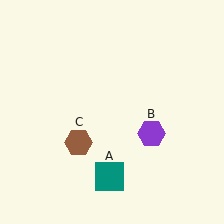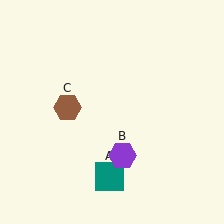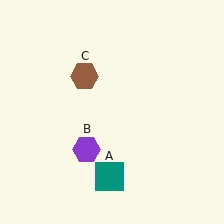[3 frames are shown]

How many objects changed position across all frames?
2 objects changed position: purple hexagon (object B), brown hexagon (object C).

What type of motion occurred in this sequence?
The purple hexagon (object B), brown hexagon (object C) rotated clockwise around the center of the scene.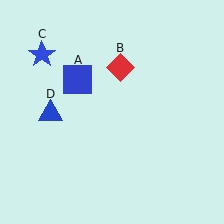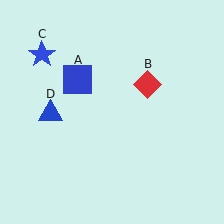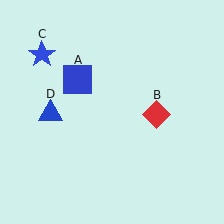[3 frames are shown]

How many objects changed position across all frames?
1 object changed position: red diamond (object B).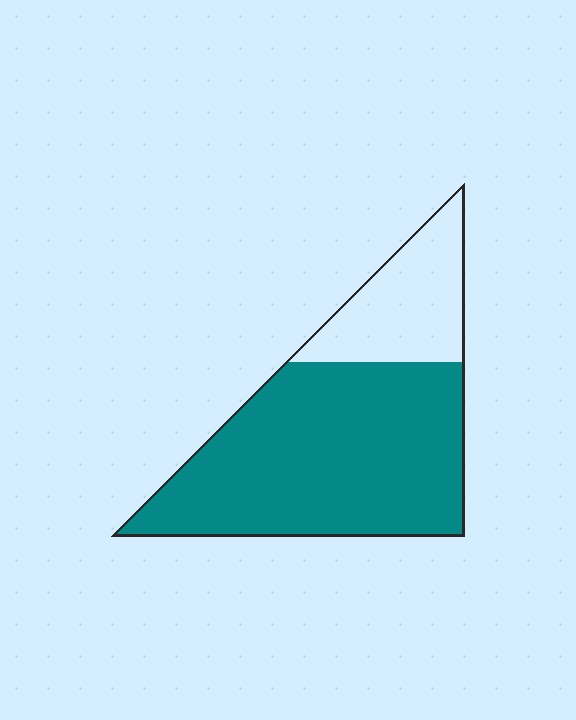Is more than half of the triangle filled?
Yes.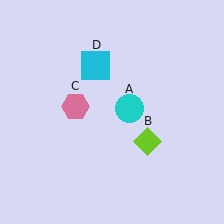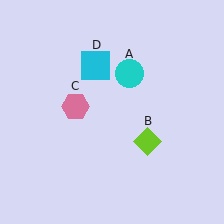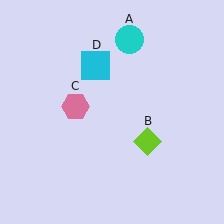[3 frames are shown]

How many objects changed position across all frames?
1 object changed position: cyan circle (object A).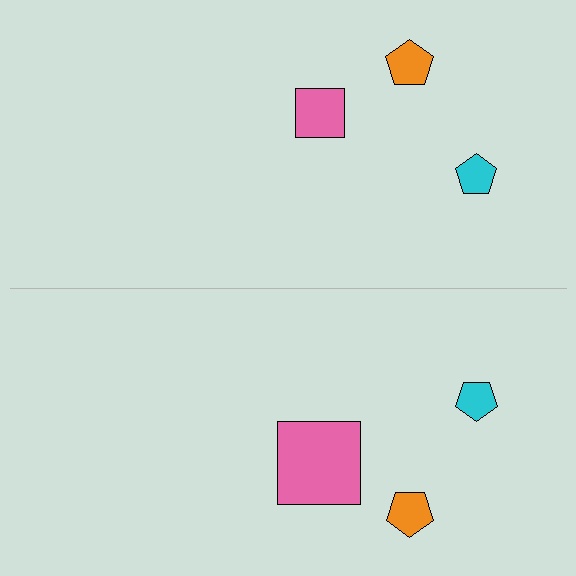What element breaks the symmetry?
The pink square on the bottom side has a different size than its mirror counterpart.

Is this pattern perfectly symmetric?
No, the pattern is not perfectly symmetric. The pink square on the bottom side has a different size than its mirror counterpart.